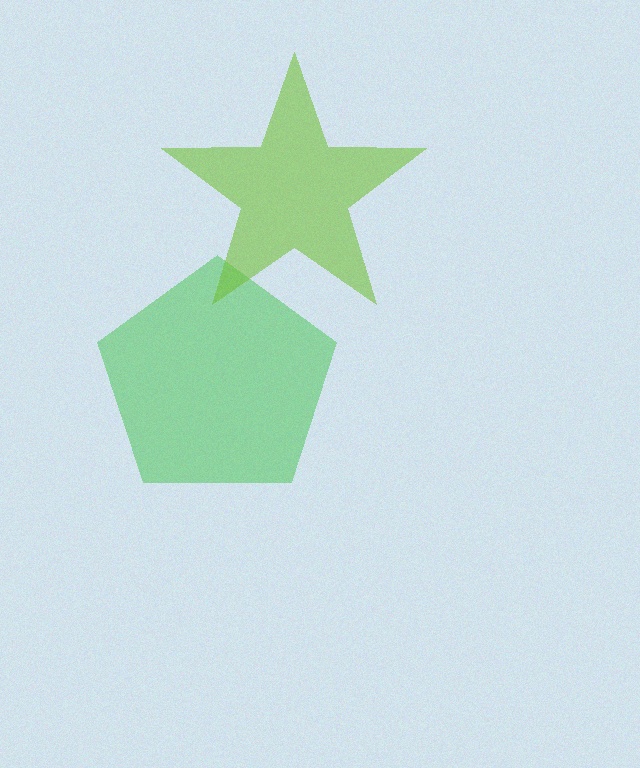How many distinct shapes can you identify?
There are 2 distinct shapes: a green pentagon, a lime star.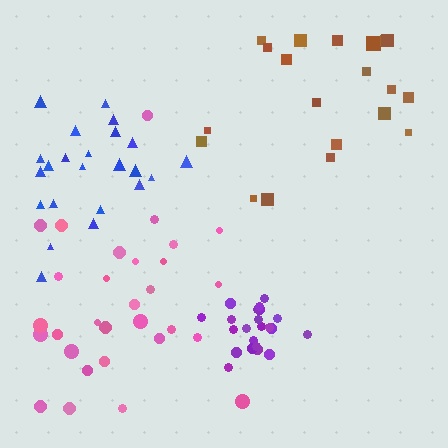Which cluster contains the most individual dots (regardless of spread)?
Pink (31).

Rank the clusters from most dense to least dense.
purple, blue, pink, brown.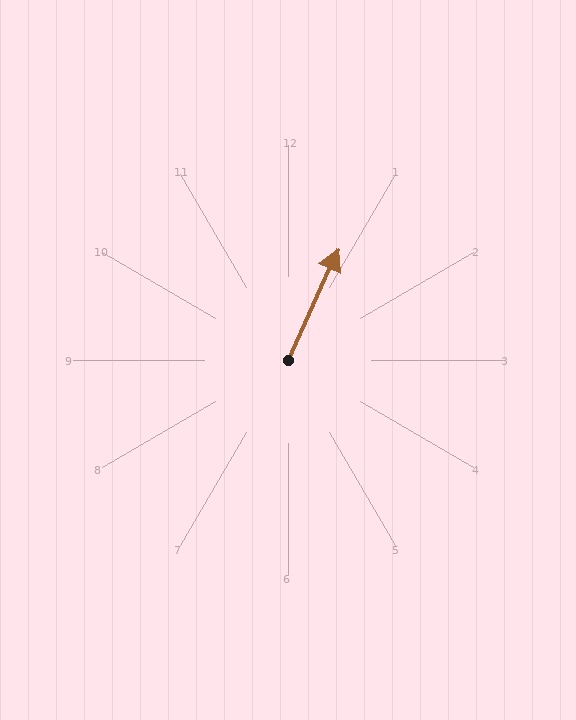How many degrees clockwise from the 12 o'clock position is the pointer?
Approximately 24 degrees.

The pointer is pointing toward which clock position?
Roughly 1 o'clock.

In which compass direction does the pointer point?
Northeast.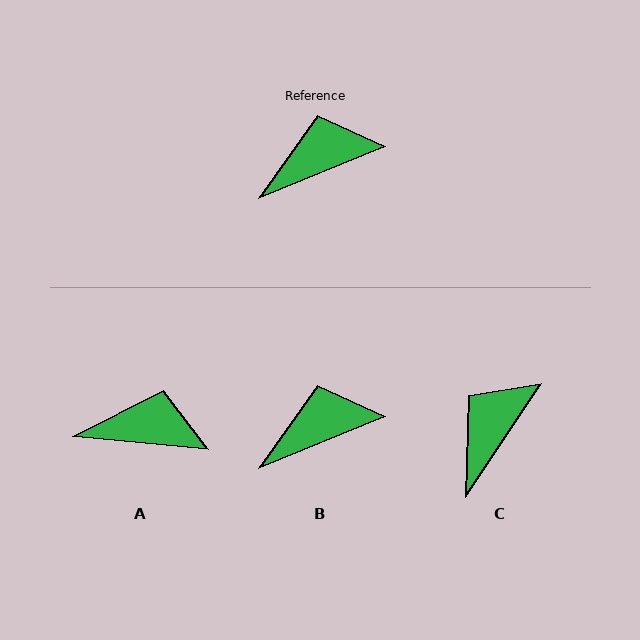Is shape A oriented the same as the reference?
No, it is off by about 28 degrees.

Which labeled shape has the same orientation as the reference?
B.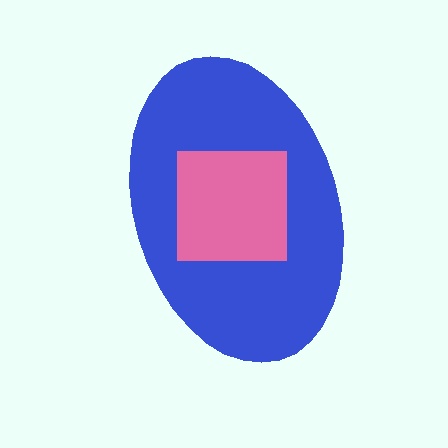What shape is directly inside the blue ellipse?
The pink square.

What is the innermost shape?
The pink square.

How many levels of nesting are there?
2.